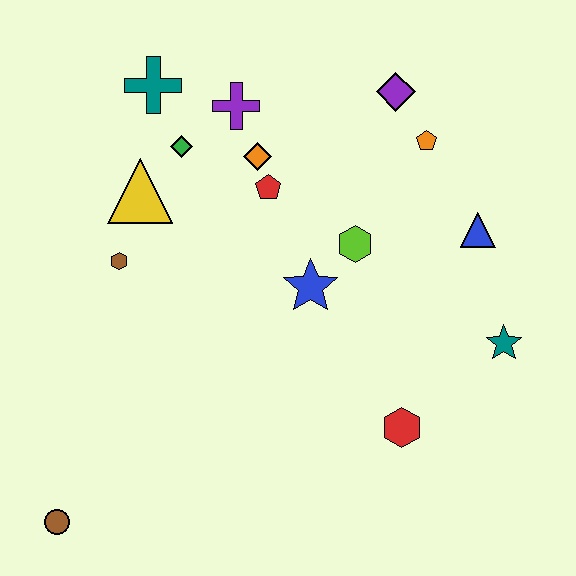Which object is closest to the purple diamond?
The orange pentagon is closest to the purple diamond.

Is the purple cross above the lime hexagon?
Yes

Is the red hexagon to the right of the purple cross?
Yes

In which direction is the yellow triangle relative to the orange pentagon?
The yellow triangle is to the left of the orange pentagon.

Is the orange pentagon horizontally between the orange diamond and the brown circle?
No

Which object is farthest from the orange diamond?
The brown circle is farthest from the orange diamond.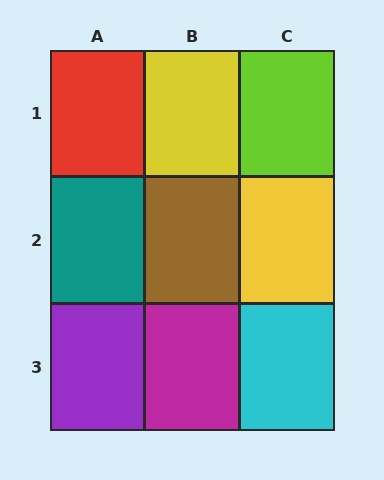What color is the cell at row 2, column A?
Teal.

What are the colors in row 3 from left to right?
Purple, magenta, cyan.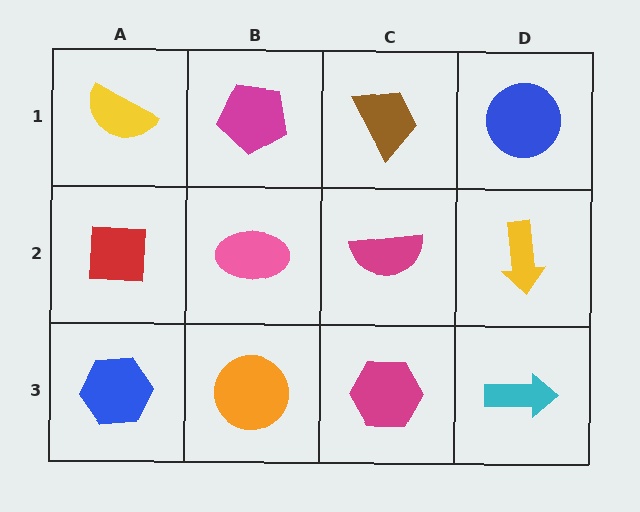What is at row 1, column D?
A blue circle.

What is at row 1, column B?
A magenta pentagon.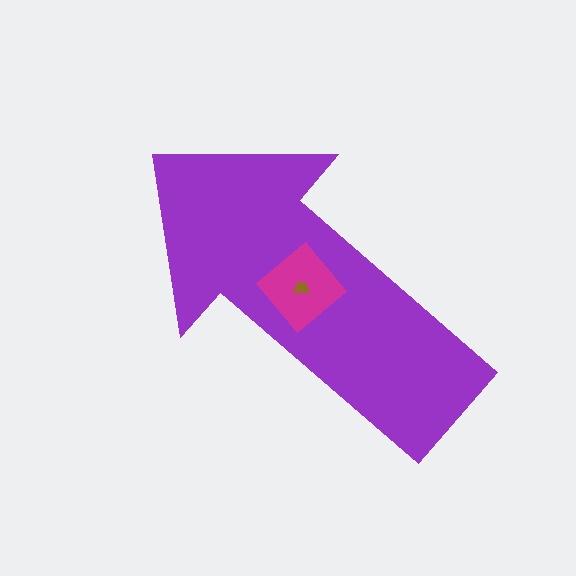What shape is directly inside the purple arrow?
The magenta diamond.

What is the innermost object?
The brown trapezoid.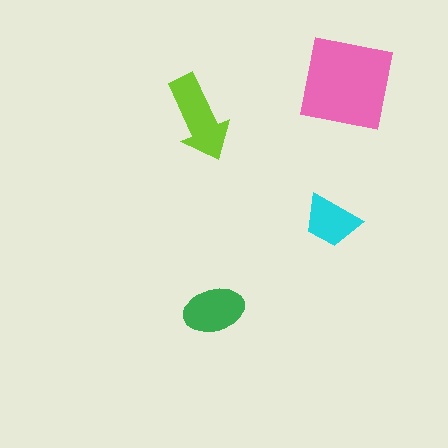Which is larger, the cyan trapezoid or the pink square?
The pink square.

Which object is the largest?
The pink square.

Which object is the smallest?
The cyan trapezoid.